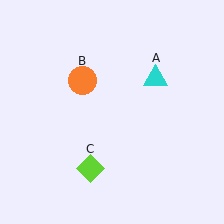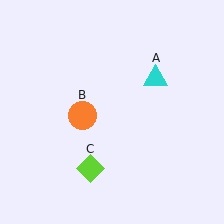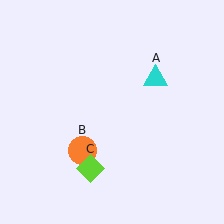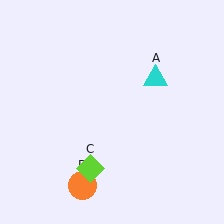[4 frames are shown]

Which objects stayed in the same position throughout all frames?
Cyan triangle (object A) and lime diamond (object C) remained stationary.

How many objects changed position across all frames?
1 object changed position: orange circle (object B).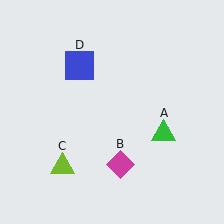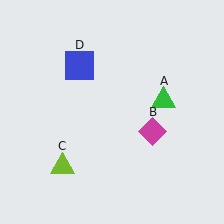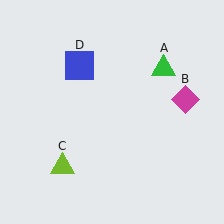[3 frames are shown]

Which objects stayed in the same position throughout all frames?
Lime triangle (object C) and blue square (object D) remained stationary.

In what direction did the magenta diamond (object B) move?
The magenta diamond (object B) moved up and to the right.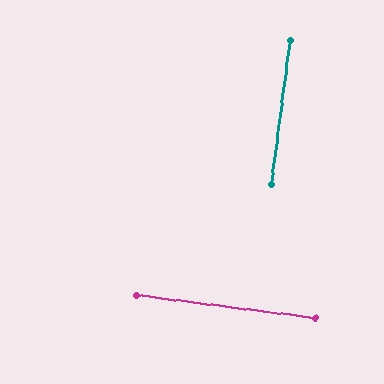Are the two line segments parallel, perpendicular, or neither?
Perpendicular — they meet at approximately 90°.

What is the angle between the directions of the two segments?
Approximately 90 degrees.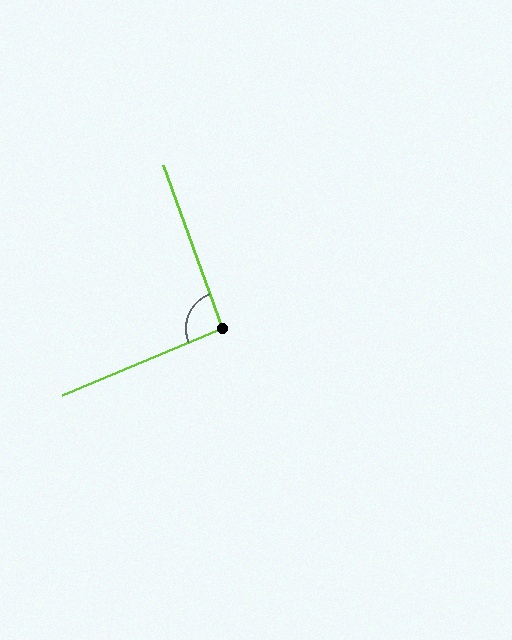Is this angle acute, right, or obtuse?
It is approximately a right angle.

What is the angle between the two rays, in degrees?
Approximately 93 degrees.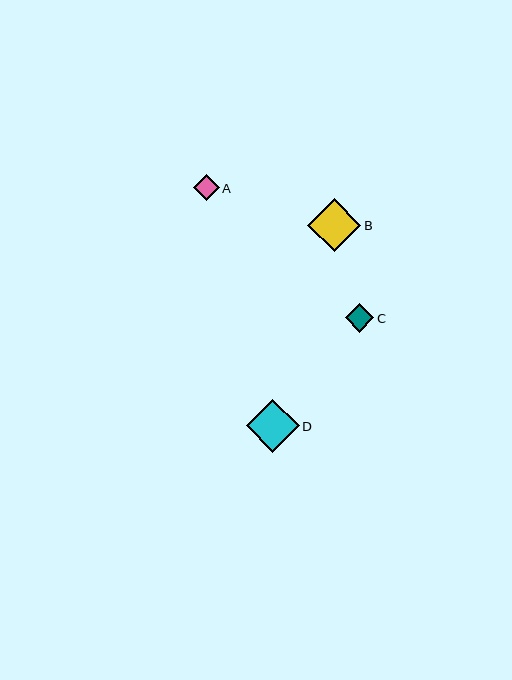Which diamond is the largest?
Diamond D is the largest with a size of approximately 53 pixels.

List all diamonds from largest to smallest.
From largest to smallest: D, B, C, A.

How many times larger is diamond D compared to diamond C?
Diamond D is approximately 1.9 times the size of diamond C.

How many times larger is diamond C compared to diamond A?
Diamond C is approximately 1.1 times the size of diamond A.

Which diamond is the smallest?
Diamond A is the smallest with a size of approximately 26 pixels.